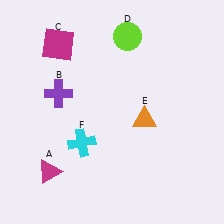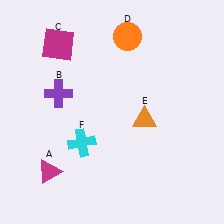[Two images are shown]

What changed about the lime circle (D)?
In Image 1, D is lime. In Image 2, it changed to orange.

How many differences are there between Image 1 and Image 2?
There is 1 difference between the two images.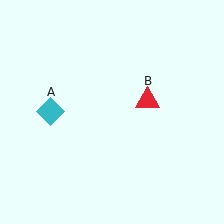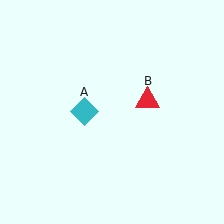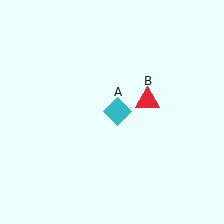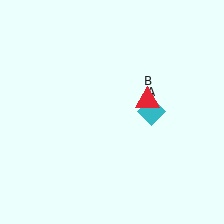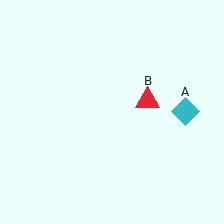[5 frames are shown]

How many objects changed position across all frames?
1 object changed position: cyan diamond (object A).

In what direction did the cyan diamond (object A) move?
The cyan diamond (object A) moved right.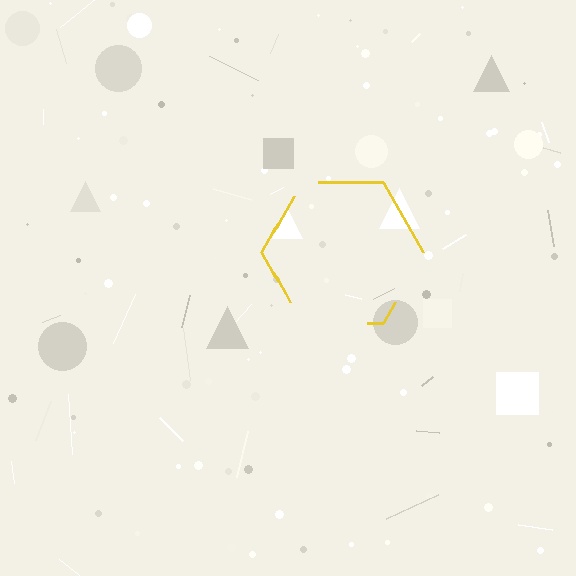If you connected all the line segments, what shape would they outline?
They would outline a hexagon.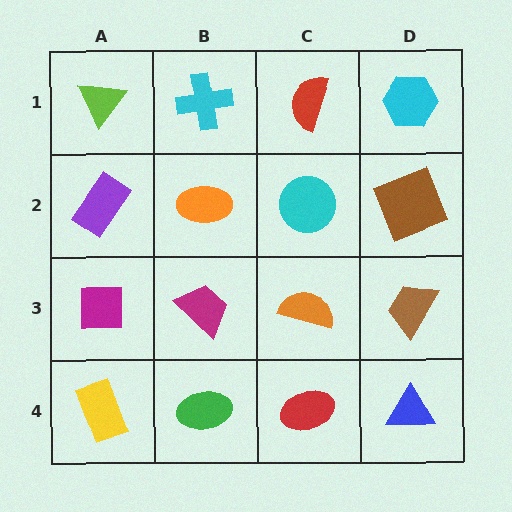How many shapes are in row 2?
4 shapes.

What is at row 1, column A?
A lime triangle.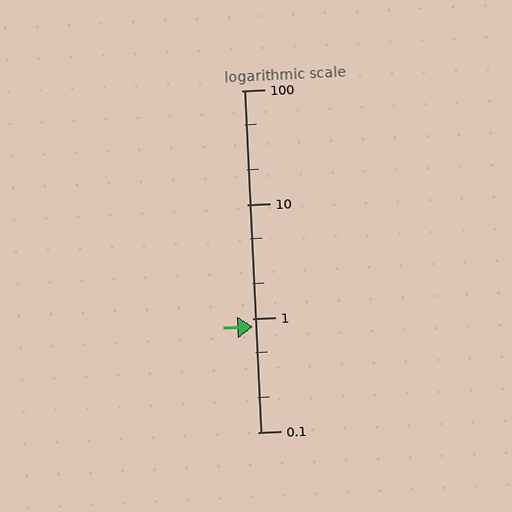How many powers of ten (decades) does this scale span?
The scale spans 3 decades, from 0.1 to 100.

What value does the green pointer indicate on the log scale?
The pointer indicates approximately 0.85.